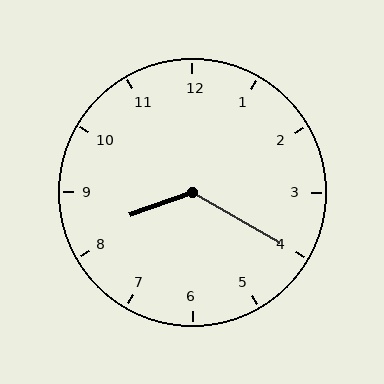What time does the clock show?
8:20.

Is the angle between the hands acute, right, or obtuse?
It is obtuse.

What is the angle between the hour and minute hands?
Approximately 130 degrees.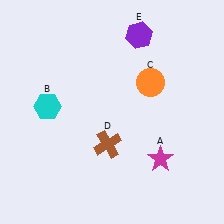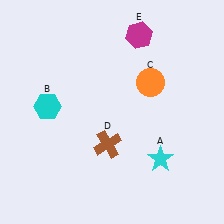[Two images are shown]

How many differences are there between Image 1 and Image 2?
There are 2 differences between the two images.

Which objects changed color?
A changed from magenta to cyan. E changed from purple to magenta.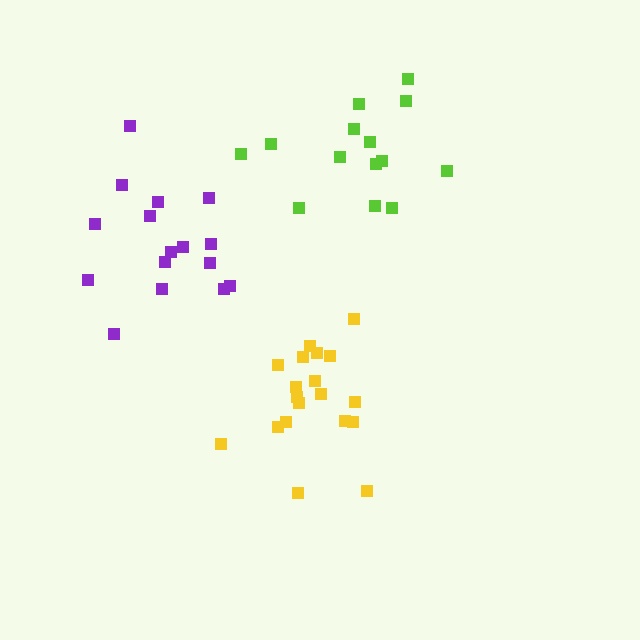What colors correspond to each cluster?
The clusters are colored: lime, yellow, purple.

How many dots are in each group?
Group 1: 14 dots, Group 2: 19 dots, Group 3: 16 dots (49 total).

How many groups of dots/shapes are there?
There are 3 groups.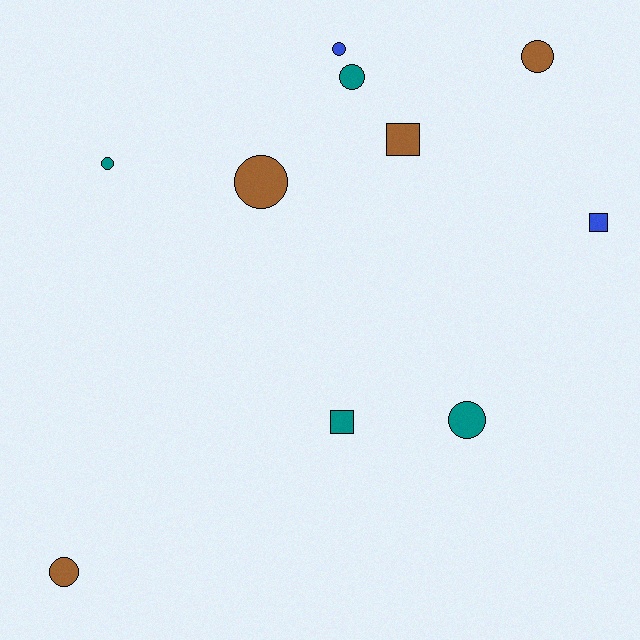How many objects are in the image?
There are 10 objects.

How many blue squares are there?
There is 1 blue square.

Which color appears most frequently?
Teal, with 4 objects.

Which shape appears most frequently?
Circle, with 7 objects.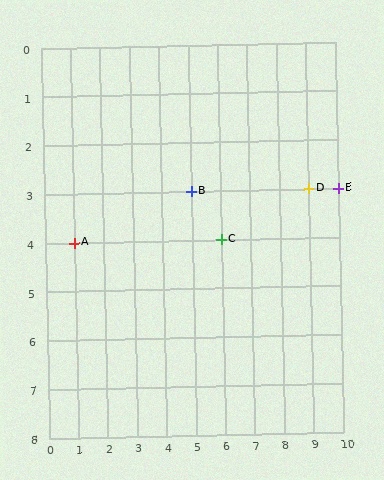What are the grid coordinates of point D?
Point D is at grid coordinates (9, 3).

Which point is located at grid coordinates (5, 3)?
Point B is at (5, 3).